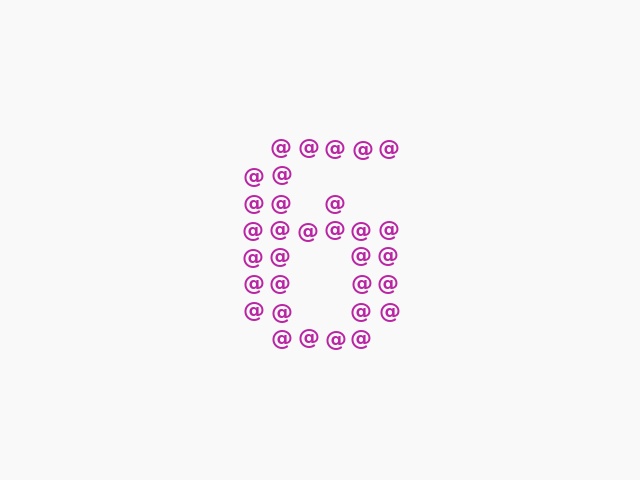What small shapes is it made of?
It is made of small at signs.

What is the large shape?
The large shape is the digit 6.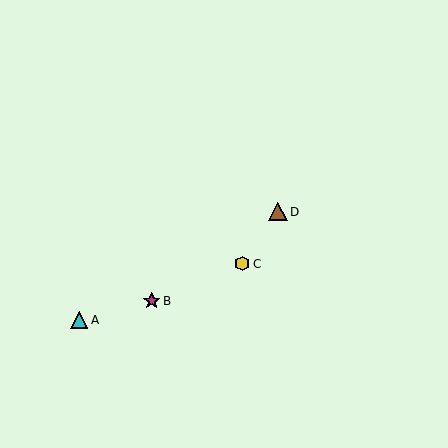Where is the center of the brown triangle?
The center of the brown triangle is at (278, 212).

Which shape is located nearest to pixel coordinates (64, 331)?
The cyan triangle (labeled A) at (79, 320) is nearest to that location.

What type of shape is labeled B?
Shape B is a magenta star.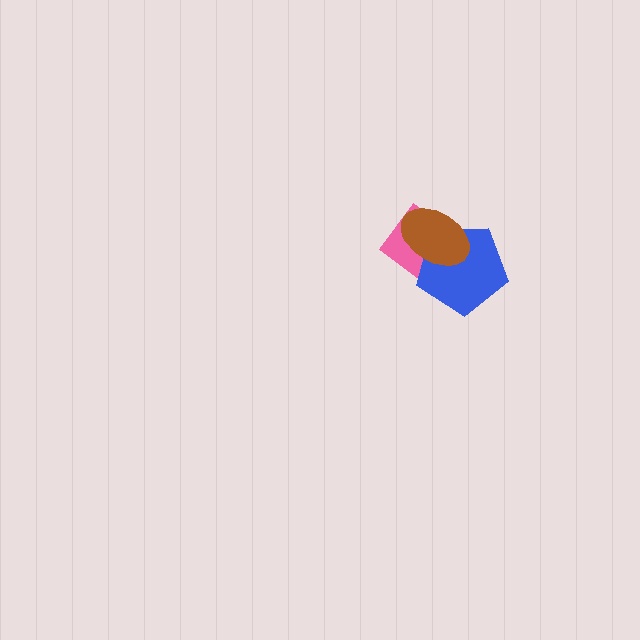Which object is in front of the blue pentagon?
The brown ellipse is in front of the blue pentagon.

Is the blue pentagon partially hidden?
Yes, it is partially covered by another shape.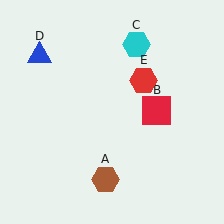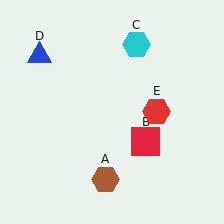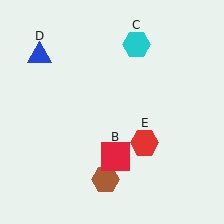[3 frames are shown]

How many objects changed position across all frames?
2 objects changed position: red square (object B), red hexagon (object E).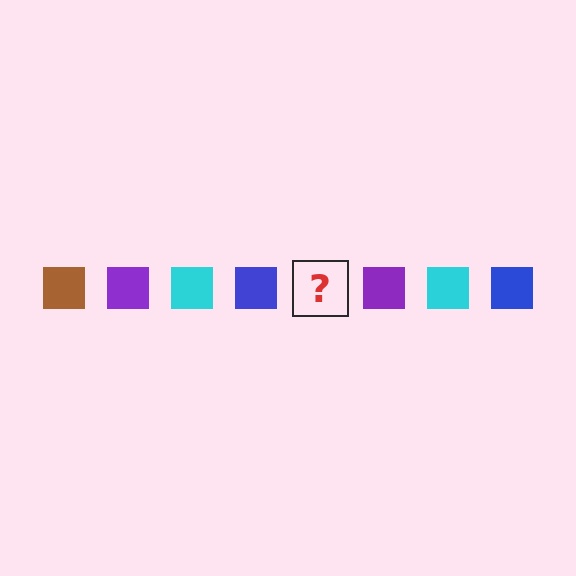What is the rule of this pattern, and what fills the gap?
The rule is that the pattern cycles through brown, purple, cyan, blue squares. The gap should be filled with a brown square.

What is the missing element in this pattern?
The missing element is a brown square.